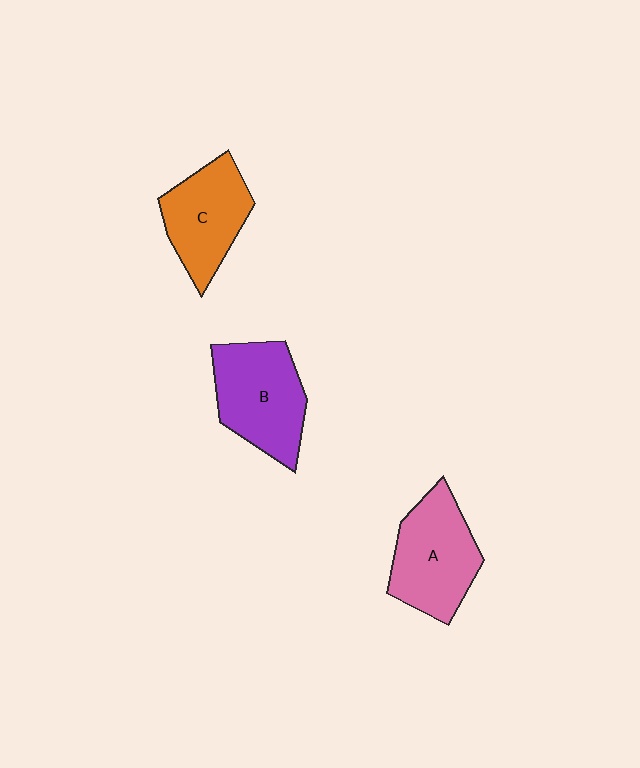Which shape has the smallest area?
Shape C (orange).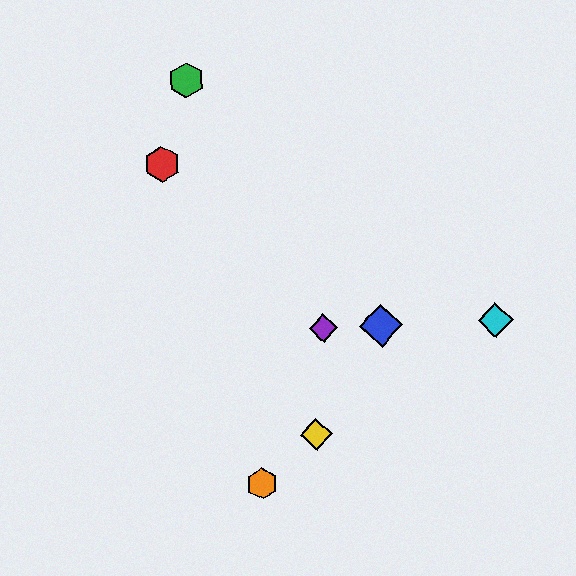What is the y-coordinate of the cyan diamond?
The cyan diamond is at y≈320.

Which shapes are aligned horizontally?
The blue diamond, the purple diamond, the cyan diamond are aligned horizontally.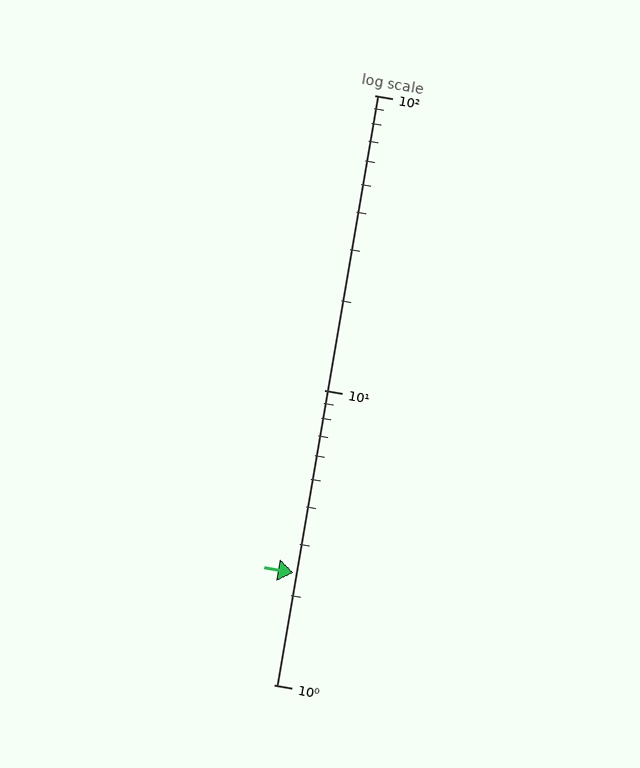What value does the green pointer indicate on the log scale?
The pointer indicates approximately 2.4.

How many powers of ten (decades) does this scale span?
The scale spans 2 decades, from 1 to 100.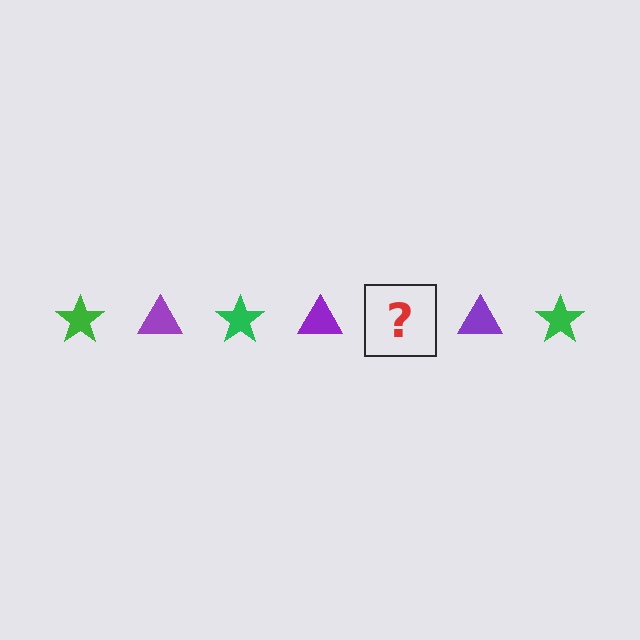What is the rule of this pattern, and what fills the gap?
The rule is that the pattern alternates between green star and purple triangle. The gap should be filled with a green star.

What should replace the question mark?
The question mark should be replaced with a green star.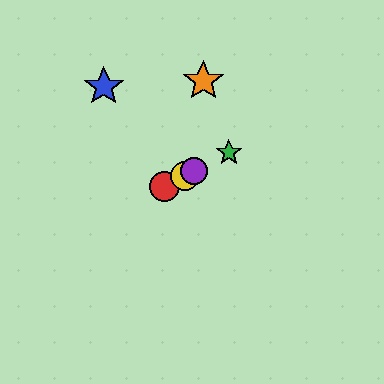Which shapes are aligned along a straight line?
The red circle, the green star, the yellow circle, the purple circle are aligned along a straight line.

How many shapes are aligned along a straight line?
4 shapes (the red circle, the green star, the yellow circle, the purple circle) are aligned along a straight line.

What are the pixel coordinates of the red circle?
The red circle is at (164, 187).